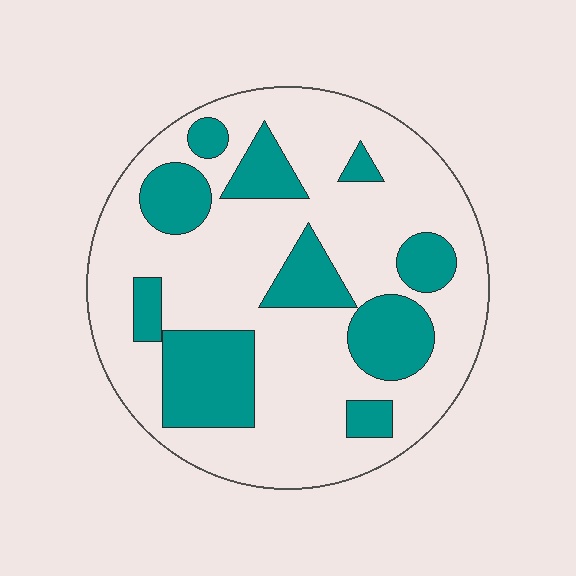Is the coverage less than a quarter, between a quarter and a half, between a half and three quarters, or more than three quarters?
Between a quarter and a half.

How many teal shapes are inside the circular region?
10.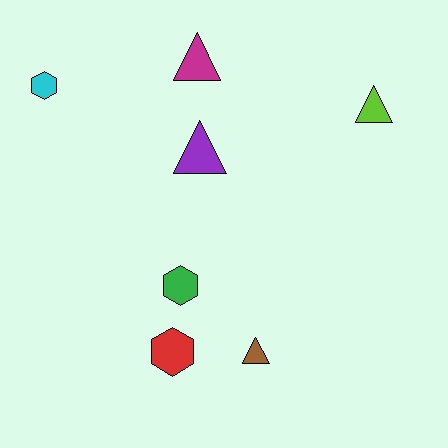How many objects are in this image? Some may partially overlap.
There are 7 objects.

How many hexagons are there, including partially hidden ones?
There are 3 hexagons.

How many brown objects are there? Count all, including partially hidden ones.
There is 1 brown object.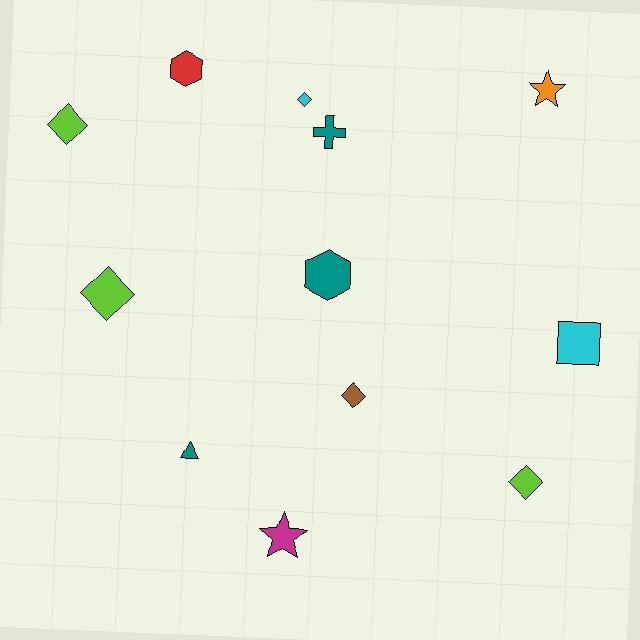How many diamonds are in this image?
There are 5 diamonds.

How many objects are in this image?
There are 12 objects.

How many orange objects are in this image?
There is 1 orange object.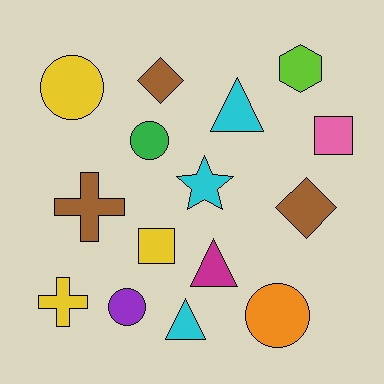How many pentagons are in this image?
There are no pentagons.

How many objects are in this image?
There are 15 objects.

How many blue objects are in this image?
There are no blue objects.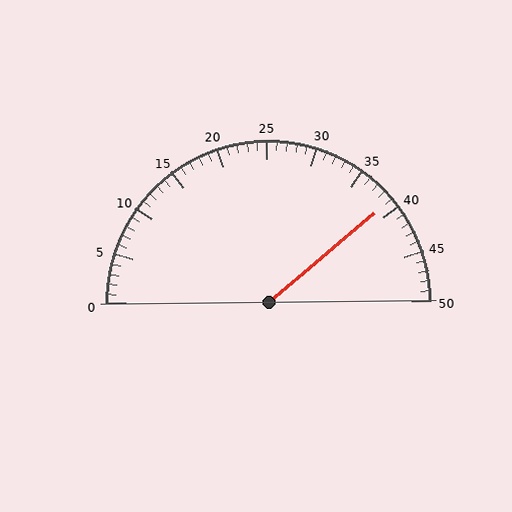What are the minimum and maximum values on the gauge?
The gauge ranges from 0 to 50.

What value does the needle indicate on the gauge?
The needle indicates approximately 39.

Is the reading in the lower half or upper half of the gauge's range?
The reading is in the upper half of the range (0 to 50).